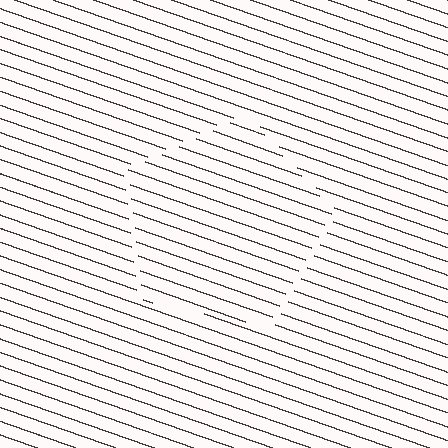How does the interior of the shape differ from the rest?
The interior of the shape contains the same grating, shifted by half a period — the contour is defined by the phase discontinuity where line-ends from the inner and outer gratings abut.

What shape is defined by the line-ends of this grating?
An illusory pentagon. The interior of the shape contains the same grating, shifted by half a period — the contour is defined by the phase discontinuity where line-ends from the inner and outer gratings abut.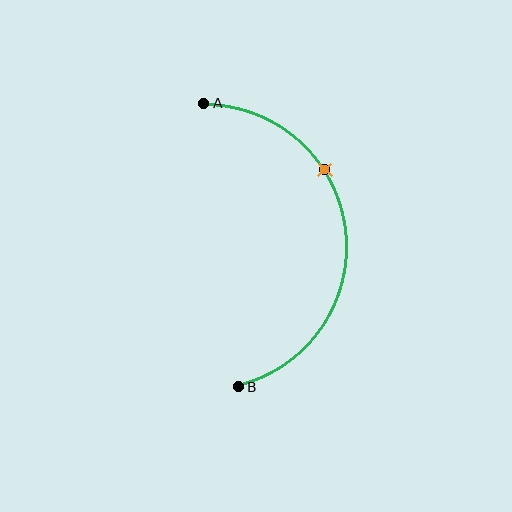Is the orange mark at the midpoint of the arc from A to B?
No. The orange mark lies on the arc but is closer to endpoint A. The arc midpoint would be at the point on the curve equidistant along the arc from both A and B.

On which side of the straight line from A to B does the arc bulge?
The arc bulges to the right of the straight line connecting A and B.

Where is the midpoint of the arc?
The arc midpoint is the point on the curve farthest from the straight line joining A and B. It sits to the right of that line.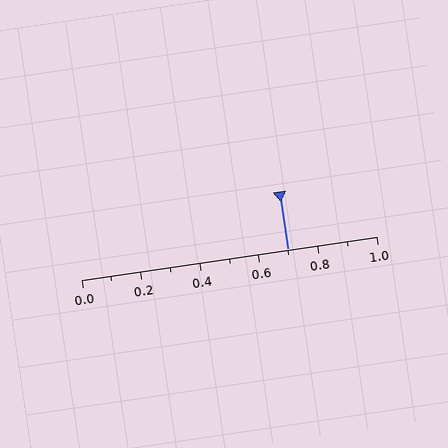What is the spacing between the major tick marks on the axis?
The major ticks are spaced 0.2 apart.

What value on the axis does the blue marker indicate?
The marker indicates approximately 0.7.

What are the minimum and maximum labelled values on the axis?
The axis runs from 0.0 to 1.0.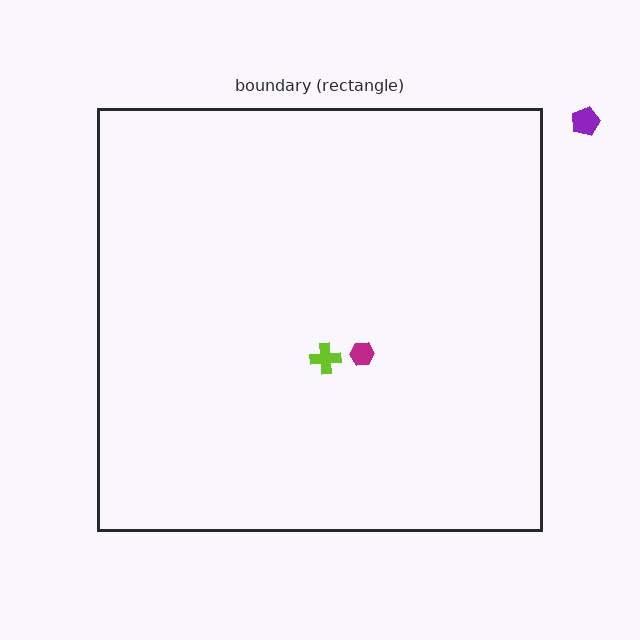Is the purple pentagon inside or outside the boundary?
Outside.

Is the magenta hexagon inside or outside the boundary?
Inside.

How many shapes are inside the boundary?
2 inside, 1 outside.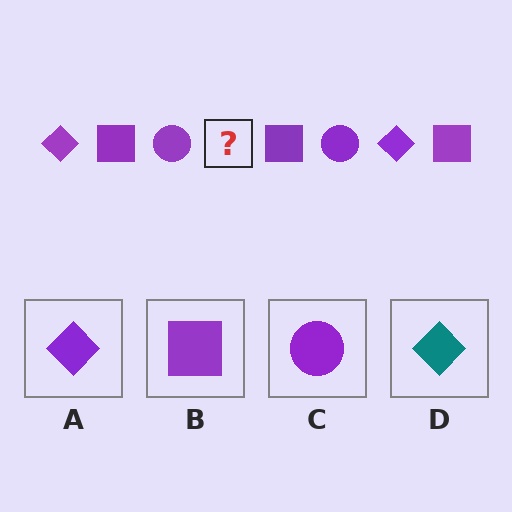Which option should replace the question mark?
Option A.